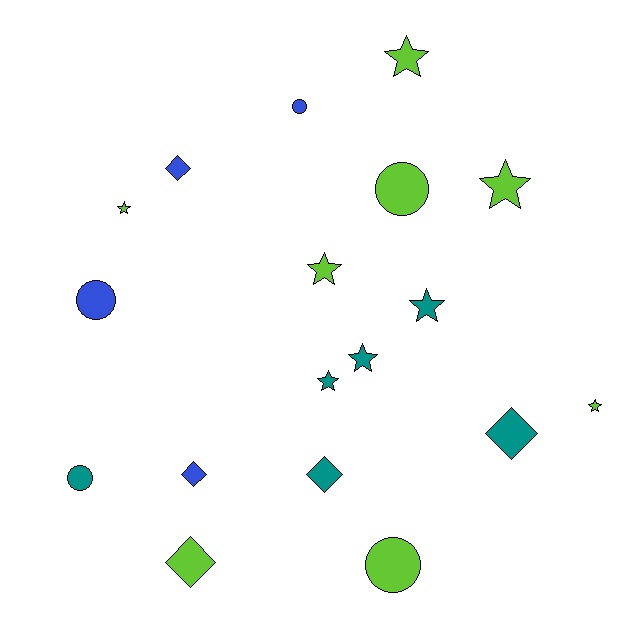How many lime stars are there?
There are 5 lime stars.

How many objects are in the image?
There are 18 objects.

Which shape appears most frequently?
Star, with 8 objects.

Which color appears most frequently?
Lime, with 8 objects.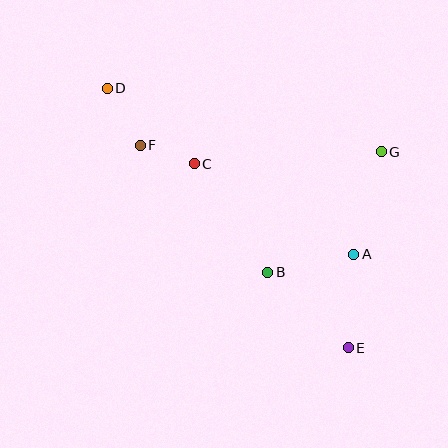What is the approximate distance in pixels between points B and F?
The distance between B and F is approximately 180 pixels.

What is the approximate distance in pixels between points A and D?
The distance between A and D is approximately 297 pixels.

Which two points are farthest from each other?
Points D and E are farthest from each other.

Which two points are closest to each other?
Points C and F are closest to each other.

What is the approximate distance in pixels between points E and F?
The distance between E and F is approximately 290 pixels.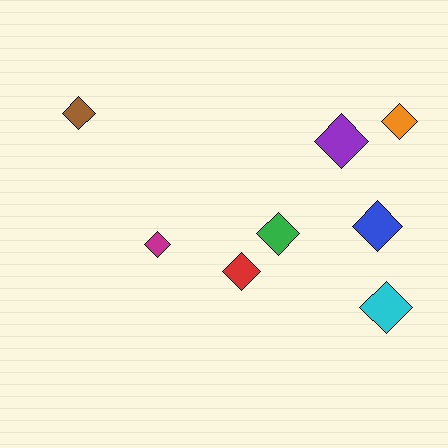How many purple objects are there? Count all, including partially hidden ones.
There is 1 purple object.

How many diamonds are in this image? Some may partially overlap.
There are 8 diamonds.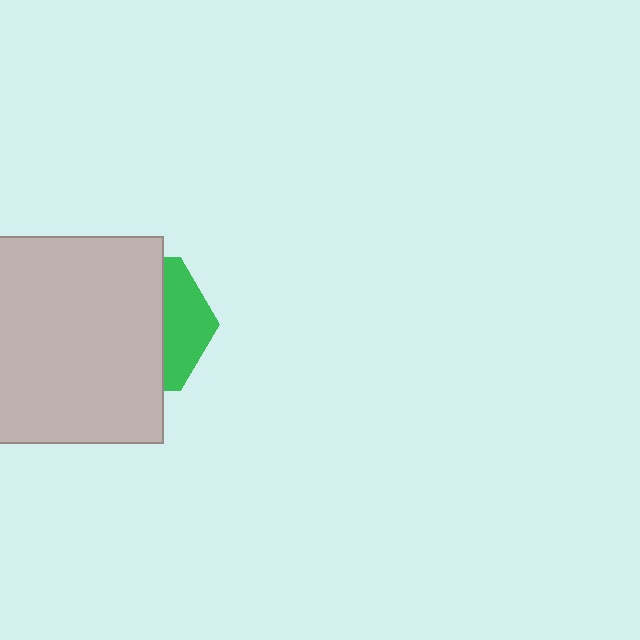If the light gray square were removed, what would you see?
You would see the complete green hexagon.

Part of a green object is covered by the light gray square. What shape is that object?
It is a hexagon.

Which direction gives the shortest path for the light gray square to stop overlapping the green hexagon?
Moving left gives the shortest separation.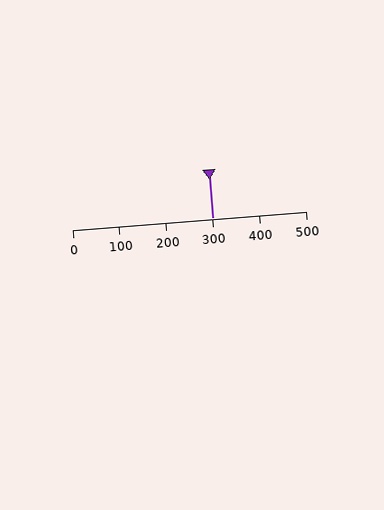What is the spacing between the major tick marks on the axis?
The major ticks are spaced 100 apart.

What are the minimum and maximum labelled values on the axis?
The axis runs from 0 to 500.